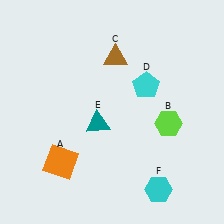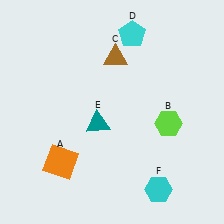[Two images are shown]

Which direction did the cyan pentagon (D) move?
The cyan pentagon (D) moved up.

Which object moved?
The cyan pentagon (D) moved up.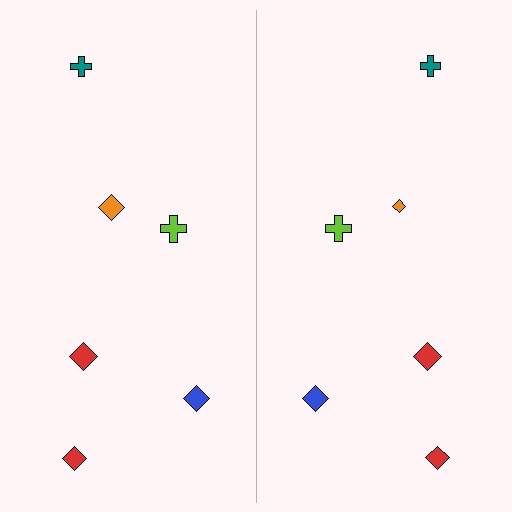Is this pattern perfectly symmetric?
No, the pattern is not perfectly symmetric. The orange diamond on the right side has a different size than its mirror counterpart.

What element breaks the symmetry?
The orange diamond on the right side has a different size than its mirror counterpart.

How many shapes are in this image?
There are 12 shapes in this image.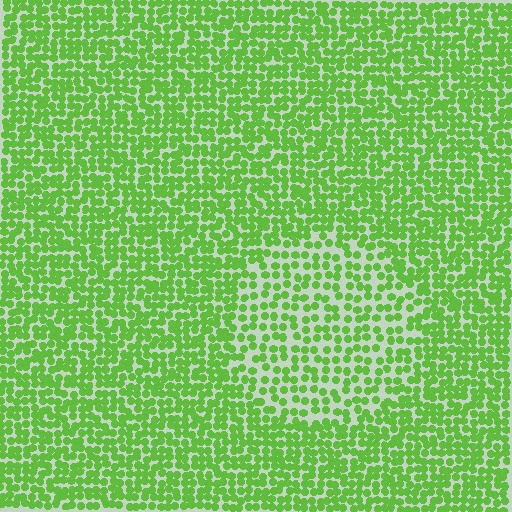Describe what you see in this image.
The image contains small lime elements arranged at two different densities. A circle-shaped region is visible where the elements are less densely packed than the surrounding area.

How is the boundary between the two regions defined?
The boundary is defined by a change in element density (approximately 1.7x ratio). All elements are the same color, size, and shape.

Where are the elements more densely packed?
The elements are more densely packed outside the circle boundary.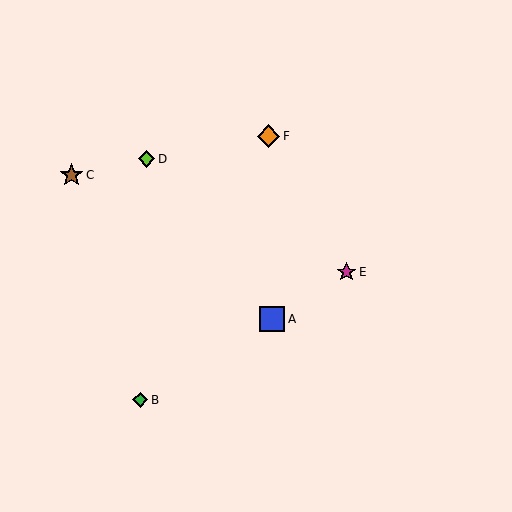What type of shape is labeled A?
Shape A is a blue square.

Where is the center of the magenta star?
The center of the magenta star is at (346, 272).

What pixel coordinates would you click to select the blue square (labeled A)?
Click at (272, 319) to select the blue square A.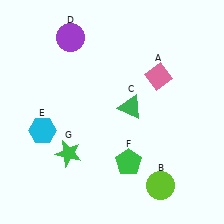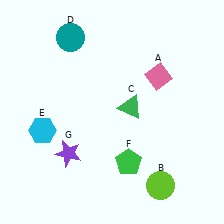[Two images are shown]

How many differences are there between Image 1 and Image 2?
There are 2 differences between the two images.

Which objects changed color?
D changed from purple to teal. G changed from green to purple.